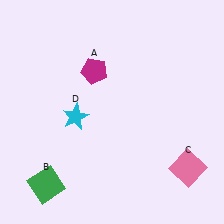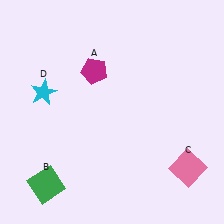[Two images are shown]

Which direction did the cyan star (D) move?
The cyan star (D) moved left.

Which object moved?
The cyan star (D) moved left.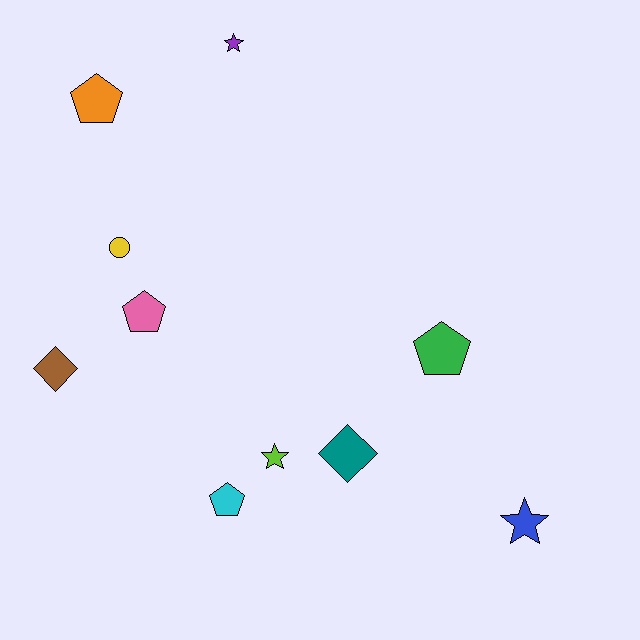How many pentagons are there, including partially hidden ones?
There are 4 pentagons.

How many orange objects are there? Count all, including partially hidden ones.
There is 1 orange object.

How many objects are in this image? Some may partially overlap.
There are 10 objects.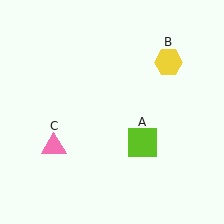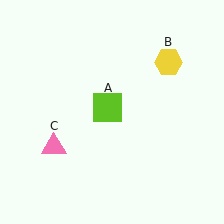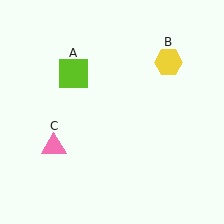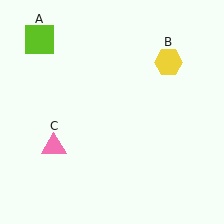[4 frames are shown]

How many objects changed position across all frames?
1 object changed position: lime square (object A).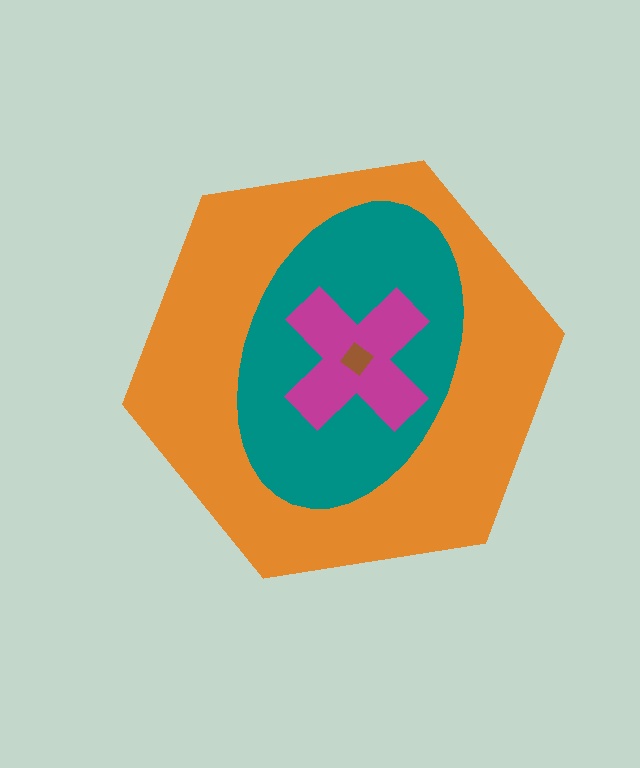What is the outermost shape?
The orange hexagon.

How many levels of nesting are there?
4.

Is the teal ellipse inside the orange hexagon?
Yes.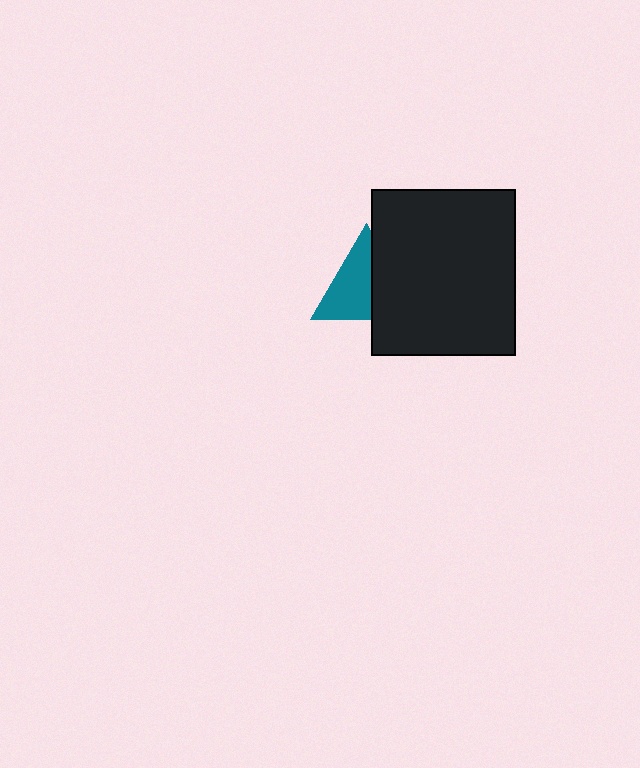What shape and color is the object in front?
The object in front is a black rectangle.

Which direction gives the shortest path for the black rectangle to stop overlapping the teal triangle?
Moving right gives the shortest separation.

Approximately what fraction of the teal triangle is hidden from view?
Roughly 42% of the teal triangle is hidden behind the black rectangle.